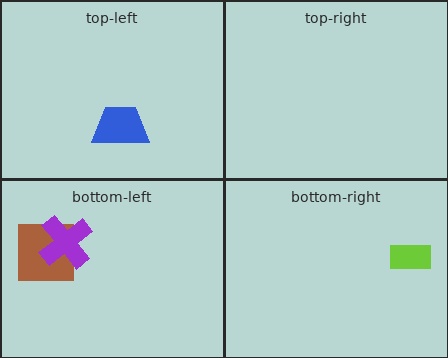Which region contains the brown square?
The bottom-left region.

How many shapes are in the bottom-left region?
2.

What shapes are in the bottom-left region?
The brown square, the purple cross.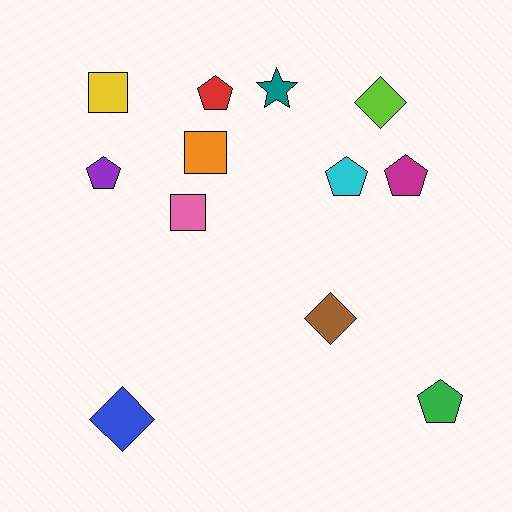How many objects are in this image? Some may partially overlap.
There are 12 objects.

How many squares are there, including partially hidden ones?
There are 3 squares.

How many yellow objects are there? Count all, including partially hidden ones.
There is 1 yellow object.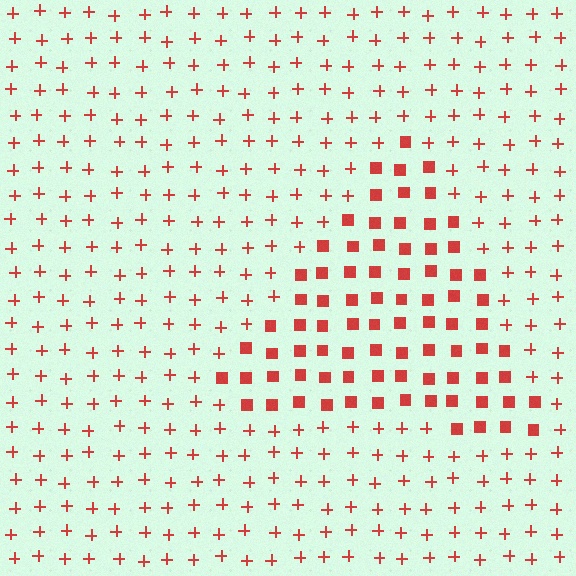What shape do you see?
I see a triangle.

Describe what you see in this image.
The image is filled with small red elements arranged in a uniform grid. A triangle-shaped region contains squares, while the surrounding area contains plus signs. The boundary is defined purely by the change in element shape.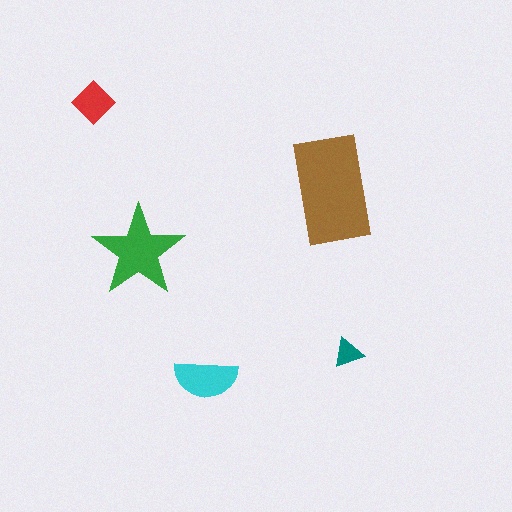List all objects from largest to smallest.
The brown rectangle, the green star, the cyan semicircle, the red diamond, the teal triangle.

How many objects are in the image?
There are 5 objects in the image.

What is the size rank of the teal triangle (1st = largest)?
5th.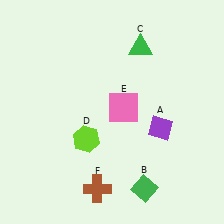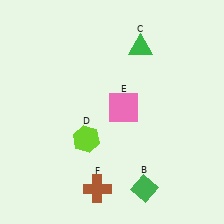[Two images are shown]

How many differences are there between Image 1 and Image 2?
There is 1 difference between the two images.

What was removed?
The purple diamond (A) was removed in Image 2.